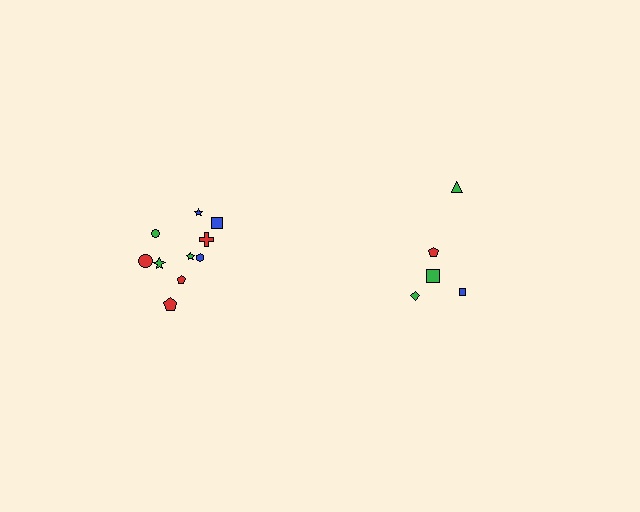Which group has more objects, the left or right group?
The left group.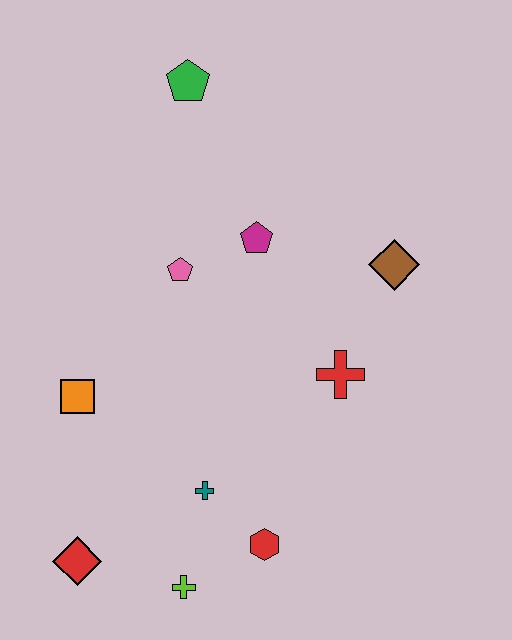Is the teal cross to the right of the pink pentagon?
Yes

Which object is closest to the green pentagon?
The magenta pentagon is closest to the green pentagon.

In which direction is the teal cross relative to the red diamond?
The teal cross is to the right of the red diamond.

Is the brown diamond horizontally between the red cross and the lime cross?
No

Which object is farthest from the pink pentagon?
The lime cross is farthest from the pink pentagon.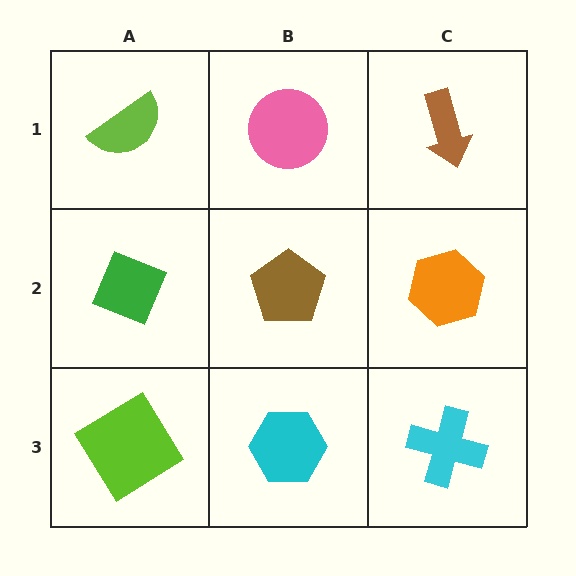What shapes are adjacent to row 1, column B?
A brown pentagon (row 2, column B), a lime semicircle (row 1, column A), a brown arrow (row 1, column C).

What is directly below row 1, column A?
A green diamond.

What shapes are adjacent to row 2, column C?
A brown arrow (row 1, column C), a cyan cross (row 3, column C), a brown pentagon (row 2, column B).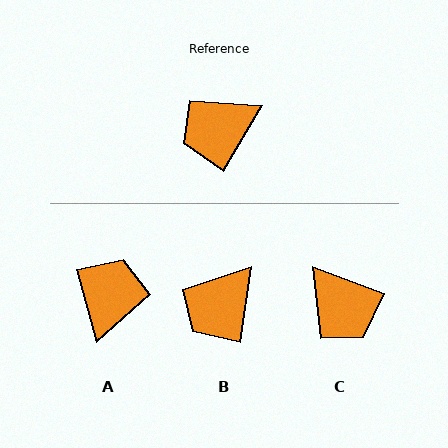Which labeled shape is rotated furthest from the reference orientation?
A, about 134 degrees away.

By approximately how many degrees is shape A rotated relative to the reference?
Approximately 134 degrees clockwise.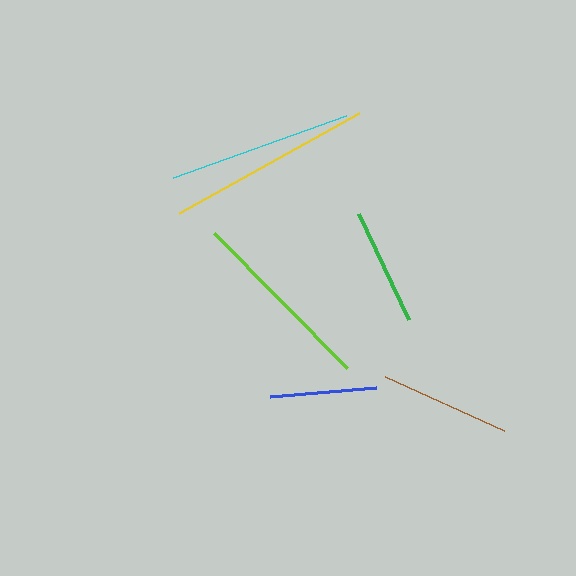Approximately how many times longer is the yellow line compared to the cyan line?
The yellow line is approximately 1.1 times the length of the cyan line.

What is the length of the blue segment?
The blue segment is approximately 106 pixels long.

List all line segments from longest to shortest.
From longest to shortest: yellow, lime, cyan, brown, green, blue.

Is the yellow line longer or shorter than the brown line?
The yellow line is longer than the brown line.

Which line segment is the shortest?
The blue line is the shortest at approximately 106 pixels.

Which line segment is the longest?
The yellow line is the longest at approximately 206 pixels.